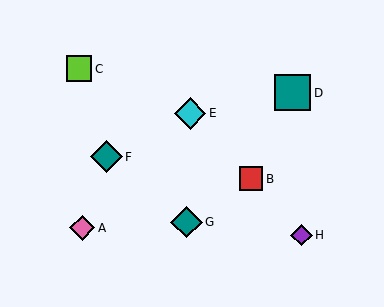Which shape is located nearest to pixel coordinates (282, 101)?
The teal square (labeled D) at (293, 93) is nearest to that location.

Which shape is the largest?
The teal square (labeled D) is the largest.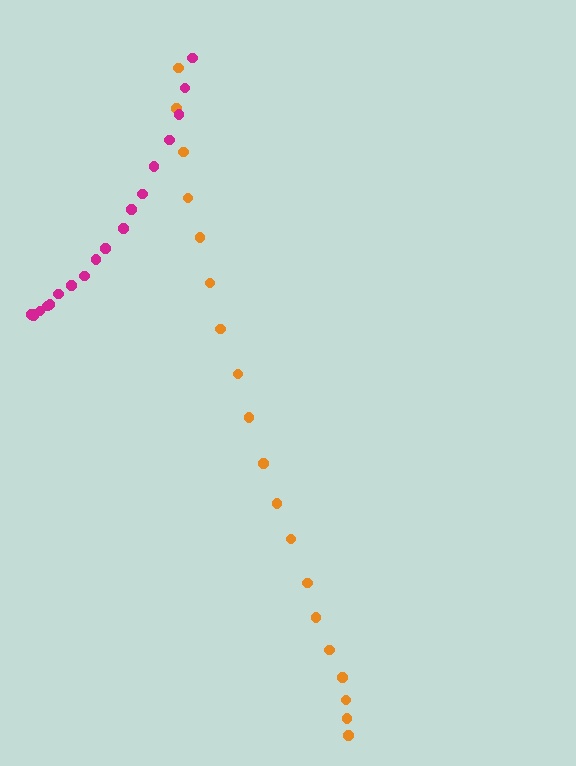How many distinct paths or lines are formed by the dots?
There are 2 distinct paths.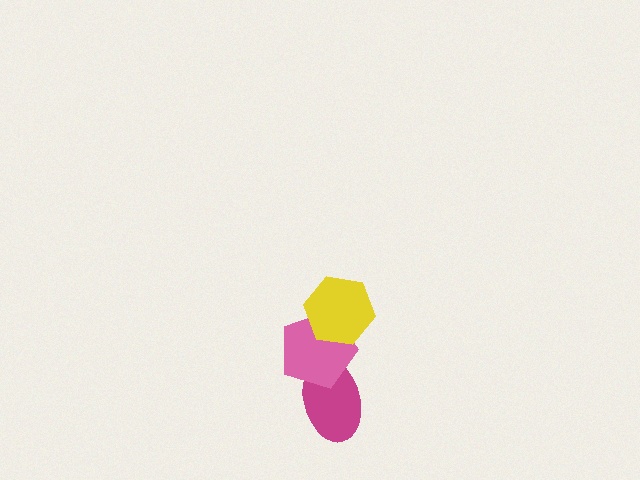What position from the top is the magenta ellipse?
The magenta ellipse is 3rd from the top.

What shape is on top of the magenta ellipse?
The pink pentagon is on top of the magenta ellipse.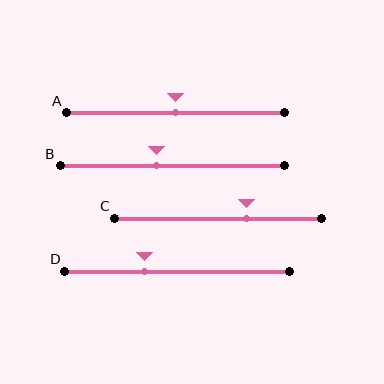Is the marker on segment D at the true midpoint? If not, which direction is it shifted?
No, the marker on segment D is shifted to the left by about 14% of the segment length.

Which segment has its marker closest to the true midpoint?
Segment A has its marker closest to the true midpoint.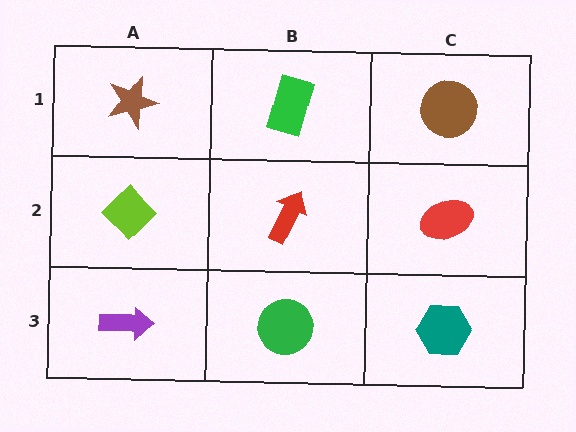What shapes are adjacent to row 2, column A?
A brown star (row 1, column A), a purple arrow (row 3, column A), a red arrow (row 2, column B).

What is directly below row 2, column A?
A purple arrow.